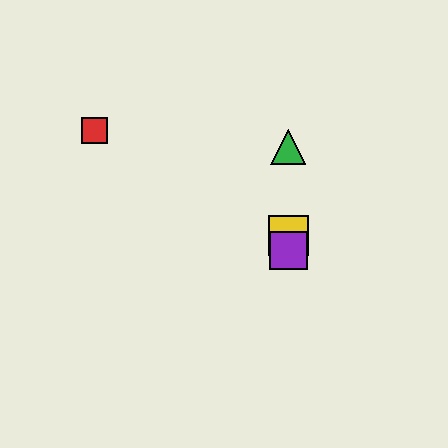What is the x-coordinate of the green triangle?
The green triangle is at x≈288.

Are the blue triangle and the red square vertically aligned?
No, the blue triangle is at x≈288 and the red square is at x≈95.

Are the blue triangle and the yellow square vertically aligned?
Yes, both are at x≈288.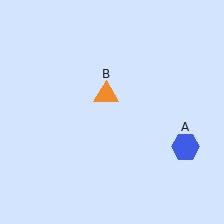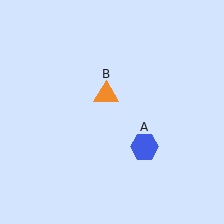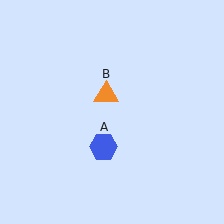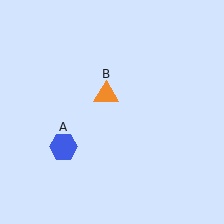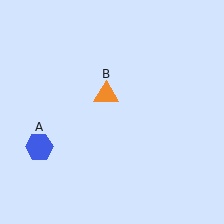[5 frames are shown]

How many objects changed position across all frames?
1 object changed position: blue hexagon (object A).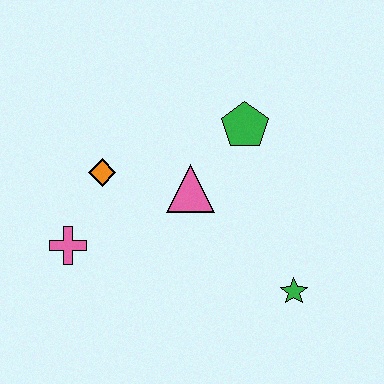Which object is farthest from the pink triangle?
The green star is farthest from the pink triangle.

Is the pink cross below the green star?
No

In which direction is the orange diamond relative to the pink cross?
The orange diamond is above the pink cross.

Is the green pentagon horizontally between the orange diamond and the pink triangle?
No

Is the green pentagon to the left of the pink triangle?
No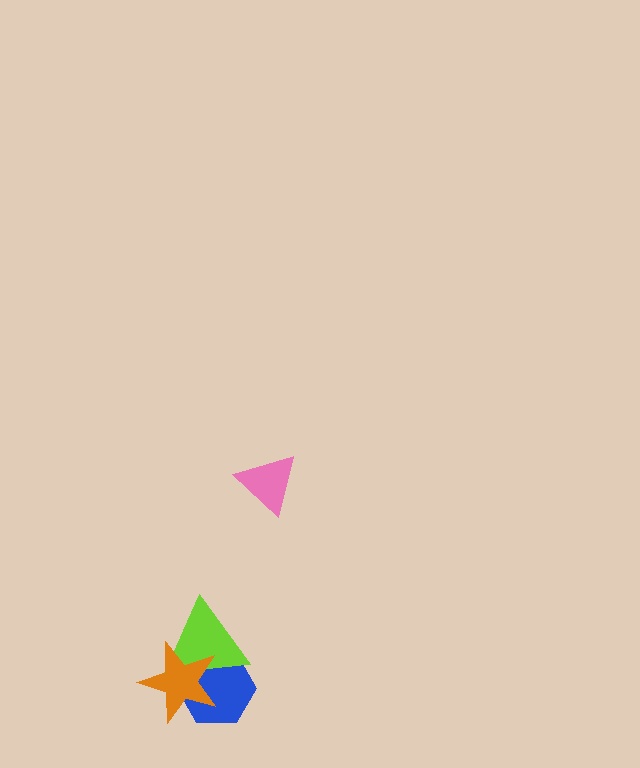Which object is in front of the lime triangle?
The orange star is in front of the lime triangle.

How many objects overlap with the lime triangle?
2 objects overlap with the lime triangle.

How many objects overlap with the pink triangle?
0 objects overlap with the pink triangle.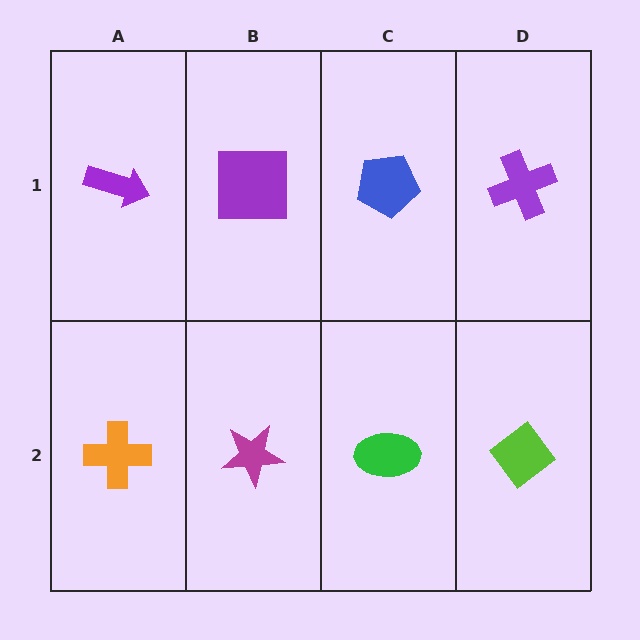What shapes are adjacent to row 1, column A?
An orange cross (row 2, column A), a purple square (row 1, column B).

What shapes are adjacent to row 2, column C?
A blue pentagon (row 1, column C), a magenta star (row 2, column B), a lime diamond (row 2, column D).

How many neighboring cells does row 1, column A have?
2.